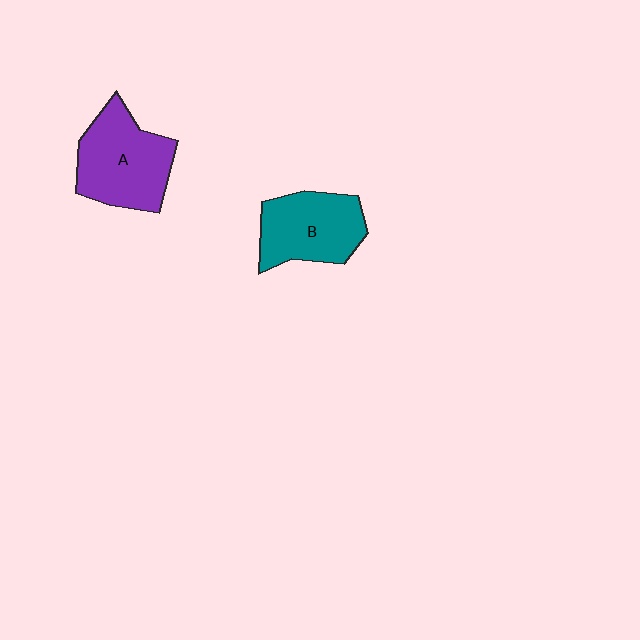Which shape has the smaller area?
Shape B (teal).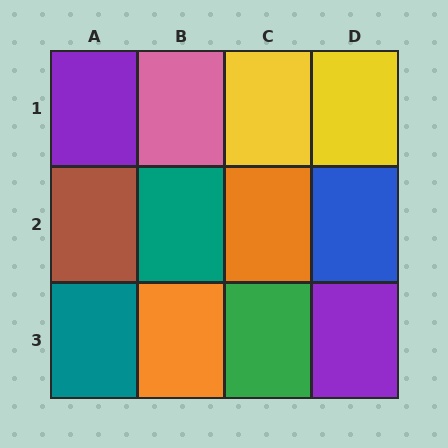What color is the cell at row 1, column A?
Purple.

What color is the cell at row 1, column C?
Yellow.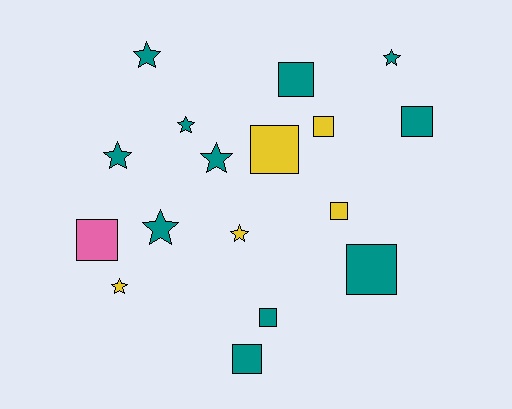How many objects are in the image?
There are 17 objects.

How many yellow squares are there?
There are 3 yellow squares.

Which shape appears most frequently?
Square, with 9 objects.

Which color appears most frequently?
Teal, with 11 objects.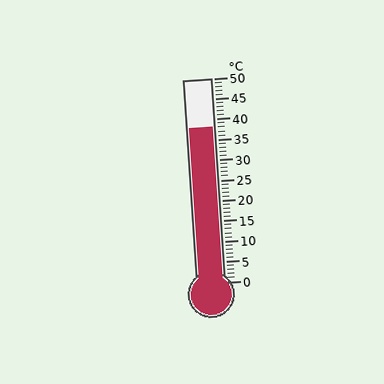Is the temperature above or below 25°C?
The temperature is above 25°C.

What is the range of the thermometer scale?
The thermometer scale ranges from 0°C to 50°C.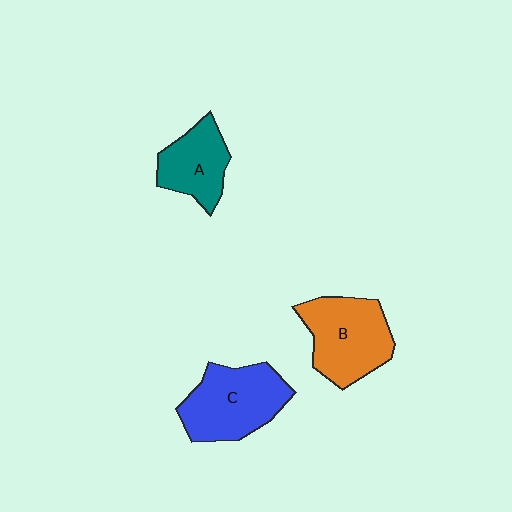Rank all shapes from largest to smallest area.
From largest to smallest: C (blue), B (orange), A (teal).